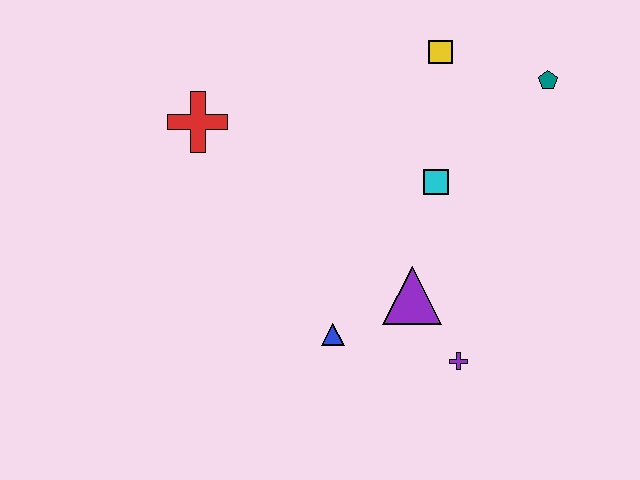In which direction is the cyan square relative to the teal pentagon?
The cyan square is to the left of the teal pentagon.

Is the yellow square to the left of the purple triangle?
No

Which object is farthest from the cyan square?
The red cross is farthest from the cyan square.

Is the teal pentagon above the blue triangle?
Yes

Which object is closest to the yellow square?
The teal pentagon is closest to the yellow square.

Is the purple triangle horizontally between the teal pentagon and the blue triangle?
Yes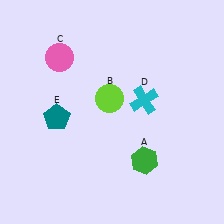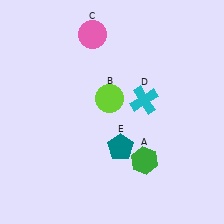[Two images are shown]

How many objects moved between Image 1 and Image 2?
2 objects moved between the two images.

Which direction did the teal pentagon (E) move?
The teal pentagon (E) moved right.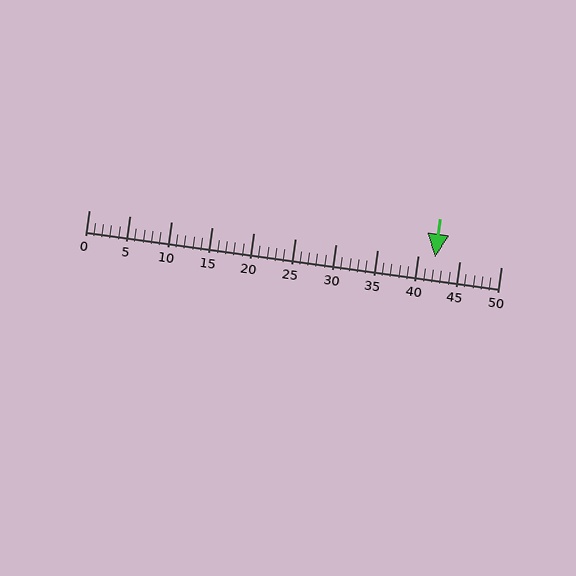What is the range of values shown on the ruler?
The ruler shows values from 0 to 50.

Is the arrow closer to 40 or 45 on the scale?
The arrow is closer to 40.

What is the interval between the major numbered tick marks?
The major tick marks are spaced 5 units apart.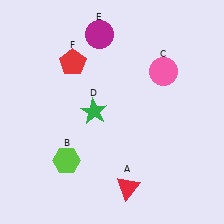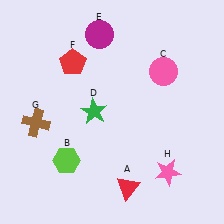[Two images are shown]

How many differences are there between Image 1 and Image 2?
There are 2 differences between the two images.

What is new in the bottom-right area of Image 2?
A pink star (H) was added in the bottom-right area of Image 2.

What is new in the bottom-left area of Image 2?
A brown cross (G) was added in the bottom-left area of Image 2.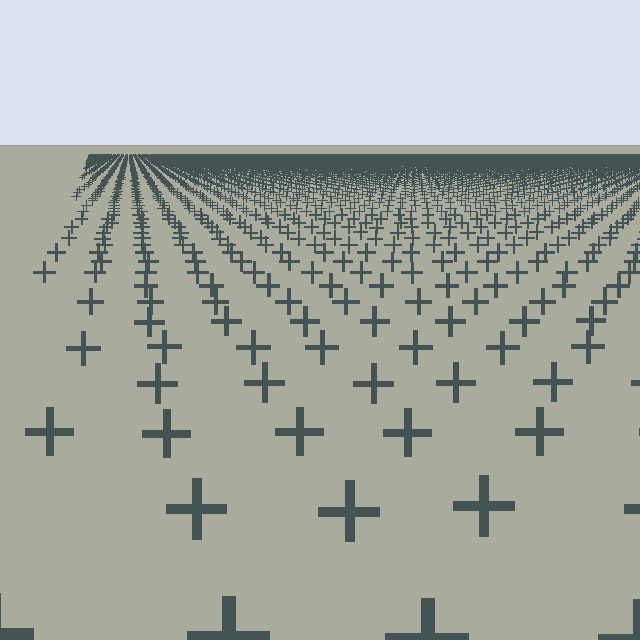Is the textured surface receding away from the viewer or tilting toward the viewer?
The surface is receding away from the viewer. Texture elements get smaller and denser toward the top.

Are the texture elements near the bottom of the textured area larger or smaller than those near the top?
Larger. Near the bottom, elements are closer to the viewer and appear at a bigger on-screen size.